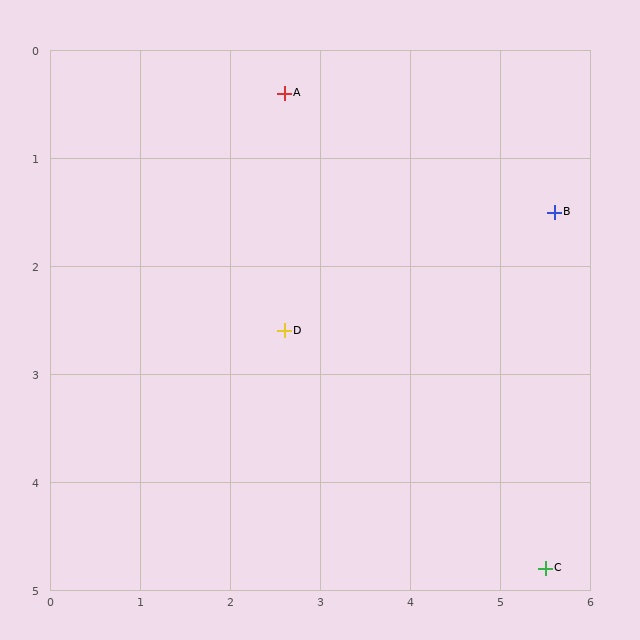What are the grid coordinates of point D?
Point D is at approximately (2.6, 2.6).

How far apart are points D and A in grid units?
Points D and A are about 2.2 grid units apart.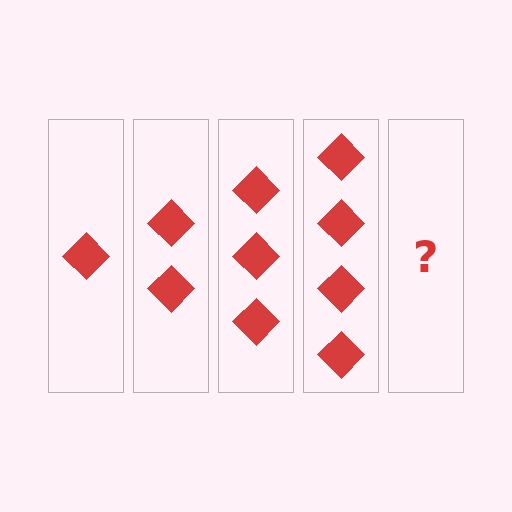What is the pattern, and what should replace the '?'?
The pattern is that each step adds one more diamond. The '?' should be 5 diamonds.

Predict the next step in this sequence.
The next step is 5 diamonds.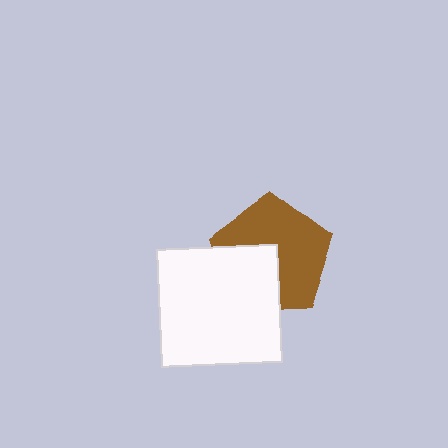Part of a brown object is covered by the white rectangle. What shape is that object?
It is a pentagon.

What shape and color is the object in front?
The object in front is a white rectangle.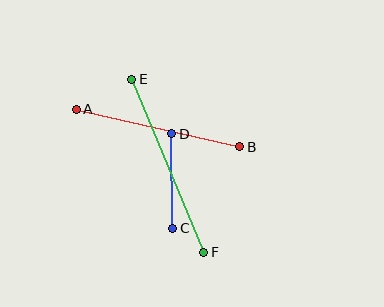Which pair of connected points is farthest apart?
Points E and F are farthest apart.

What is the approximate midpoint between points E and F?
The midpoint is at approximately (168, 166) pixels.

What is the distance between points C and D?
The distance is approximately 95 pixels.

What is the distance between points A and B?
The distance is approximately 167 pixels.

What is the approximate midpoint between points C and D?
The midpoint is at approximately (172, 181) pixels.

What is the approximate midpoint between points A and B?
The midpoint is at approximately (158, 128) pixels.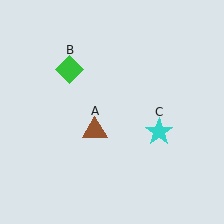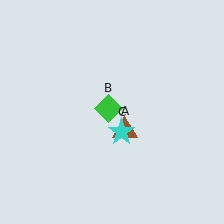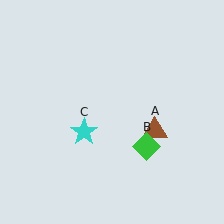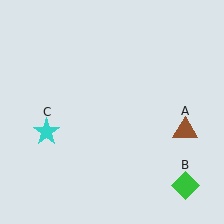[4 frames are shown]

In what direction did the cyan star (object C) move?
The cyan star (object C) moved left.